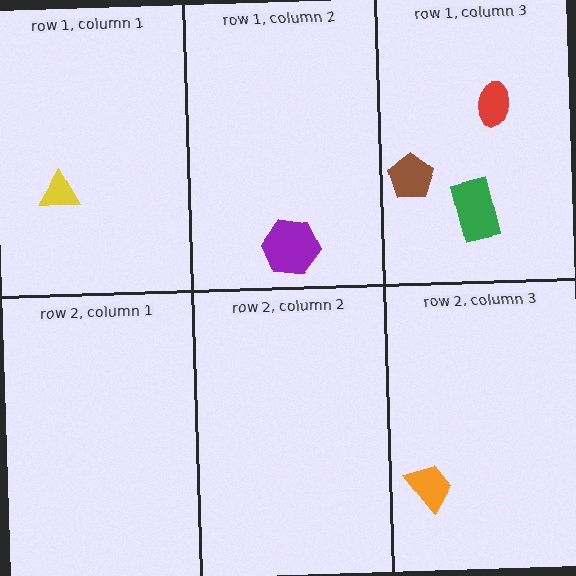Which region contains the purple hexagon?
The row 1, column 2 region.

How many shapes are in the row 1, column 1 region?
1.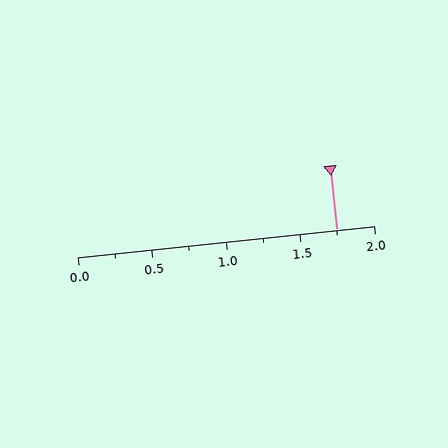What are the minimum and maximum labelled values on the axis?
The axis runs from 0.0 to 2.0.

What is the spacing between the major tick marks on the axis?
The major ticks are spaced 0.5 apart.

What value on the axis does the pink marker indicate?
The marker indicates approximately 1.75.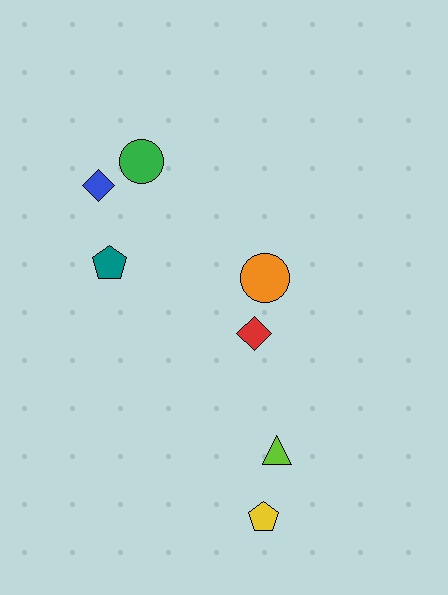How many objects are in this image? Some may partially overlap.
There are 7 objects.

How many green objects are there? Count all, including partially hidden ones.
There is 1 green object.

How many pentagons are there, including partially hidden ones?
There are 2 pentagons.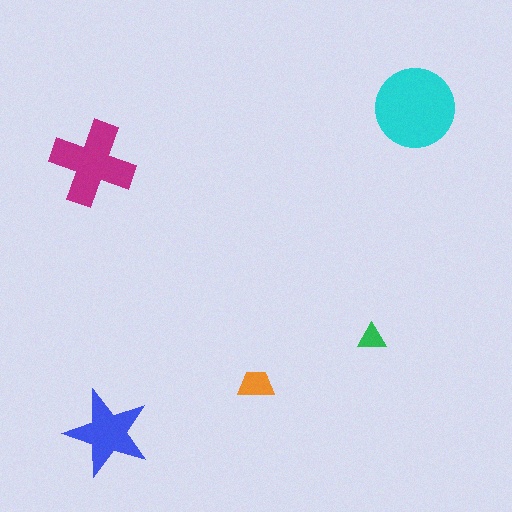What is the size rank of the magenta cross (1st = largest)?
2nd.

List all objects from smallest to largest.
The green triangle, the orange trapezoid, the blue star, the magenta cross, the cyan circle.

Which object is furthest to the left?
The magenta cross is leftmost.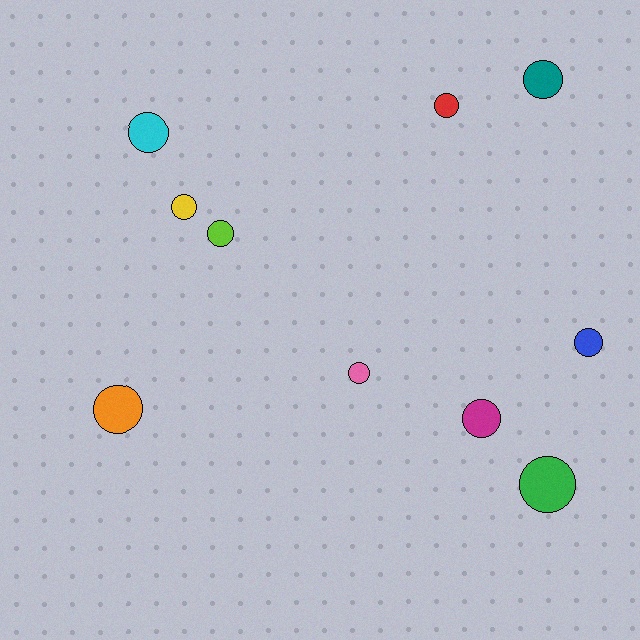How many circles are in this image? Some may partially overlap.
There are 10 circles.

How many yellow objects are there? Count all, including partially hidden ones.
There is 1 yellow object.